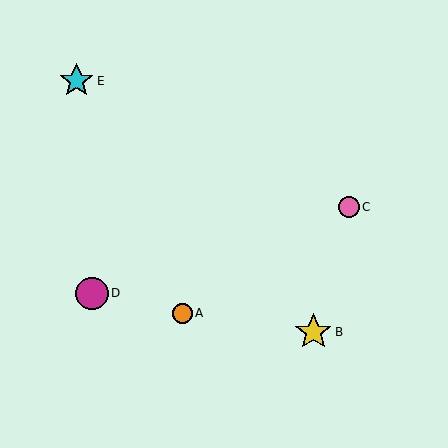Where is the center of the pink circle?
The center of the pink circle is at (349, 207).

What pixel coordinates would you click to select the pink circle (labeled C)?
Click at (349, 207) to select the pink circle C.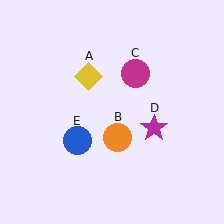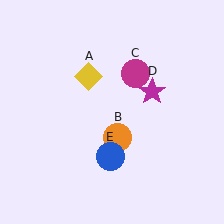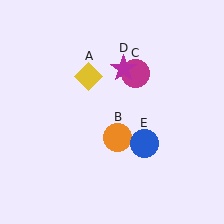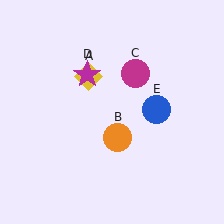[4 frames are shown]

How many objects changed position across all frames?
2 objects changed position: magenta star (object D), blue circle (object E).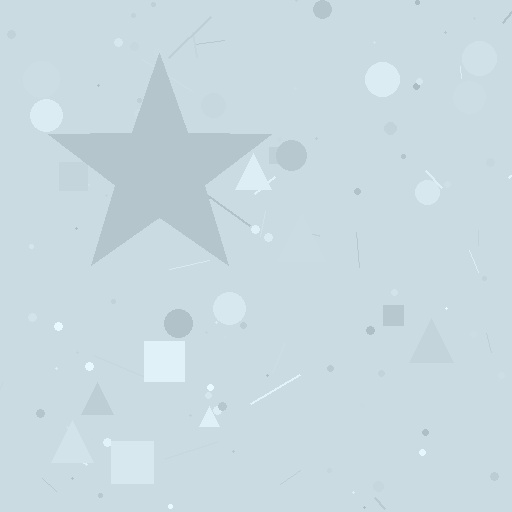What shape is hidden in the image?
A star is hidden in the image.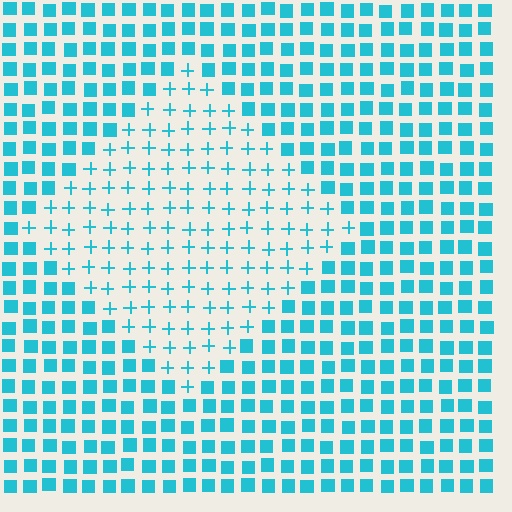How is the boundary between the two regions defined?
The boundary is defined by a change in element shape: plus signs inside vs. squares outside. All elements share the same color and spacing.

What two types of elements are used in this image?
The image uses plus signs inside the diamond region and squares outside it.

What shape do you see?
I see a diamond.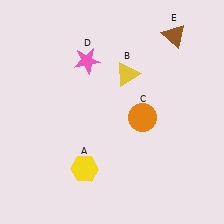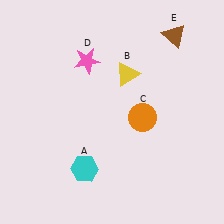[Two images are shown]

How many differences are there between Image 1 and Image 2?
There is 1 difference between the two images.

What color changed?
The hexagon (A) changed from yellow in Image 1 to cyan in Image 2.